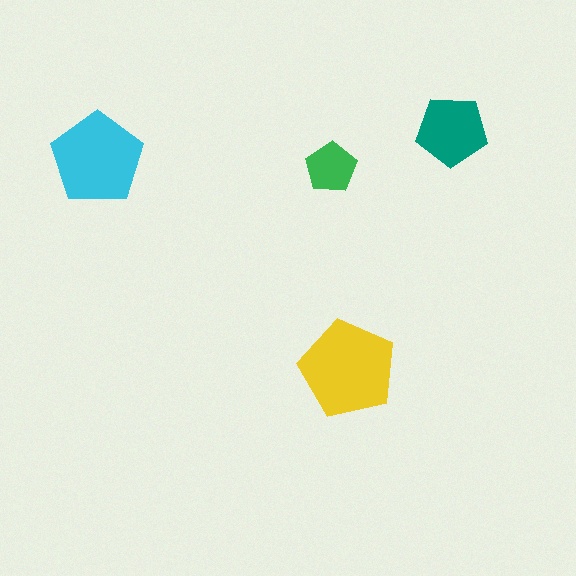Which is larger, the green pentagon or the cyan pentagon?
The cyan one.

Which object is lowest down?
The yellow pentagon is bottommost.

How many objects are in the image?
There are 4 objects in the image.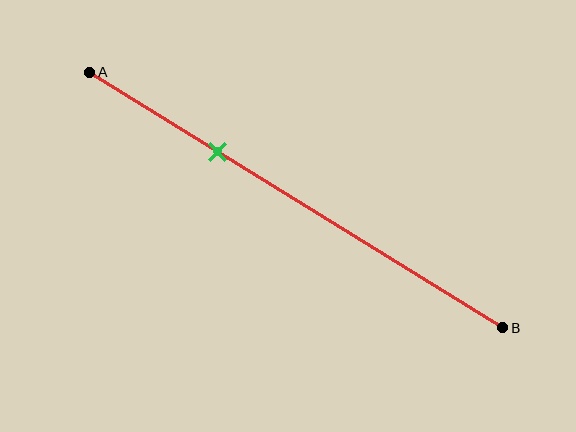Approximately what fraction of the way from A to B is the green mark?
The green mark is approximately 30% of the way from A to B.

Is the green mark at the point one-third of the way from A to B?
Yes, the mark is approximately at the one-third point.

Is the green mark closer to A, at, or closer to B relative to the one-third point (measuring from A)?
The green mark is approximately at the one-third point of segment AB.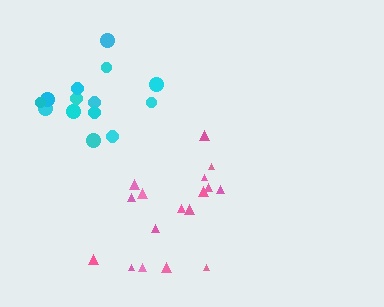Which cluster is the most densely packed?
Cyan.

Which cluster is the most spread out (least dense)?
Pink.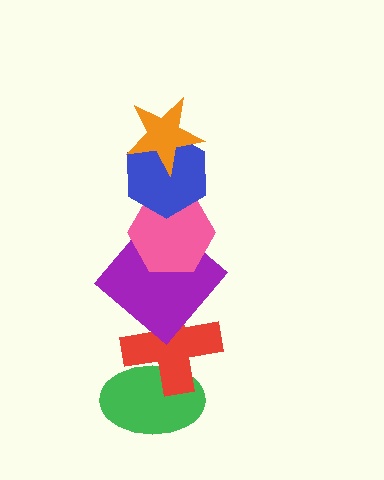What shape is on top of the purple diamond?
The pink hexagon is on top of the purple diamond.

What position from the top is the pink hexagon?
The pink hexagon is 3rd from the top.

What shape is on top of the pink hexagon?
The blue hexagon is on top of the pink hexagon.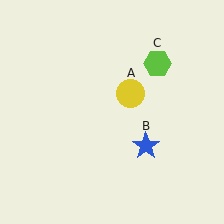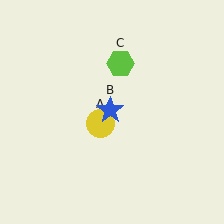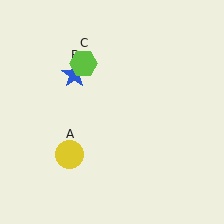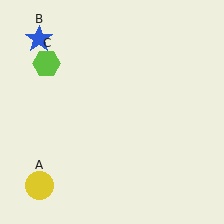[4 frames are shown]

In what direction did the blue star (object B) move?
The blue star (object B) moved up and to the left.